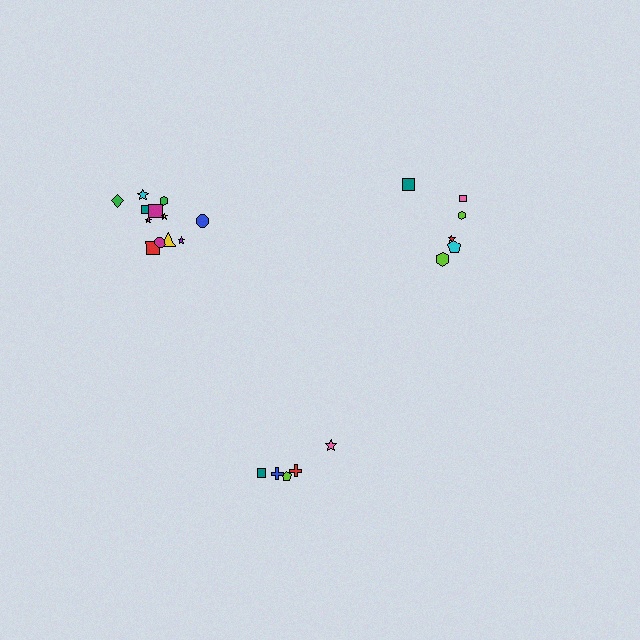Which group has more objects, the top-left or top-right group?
The top-left group.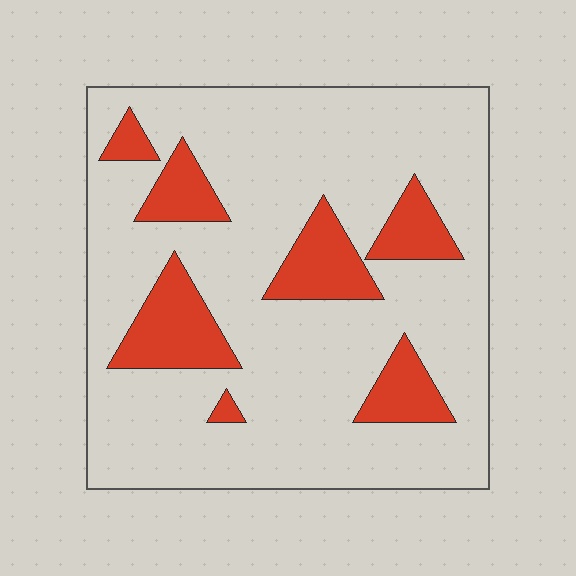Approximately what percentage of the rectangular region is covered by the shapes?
Approximately 20%.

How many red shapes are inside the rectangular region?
7.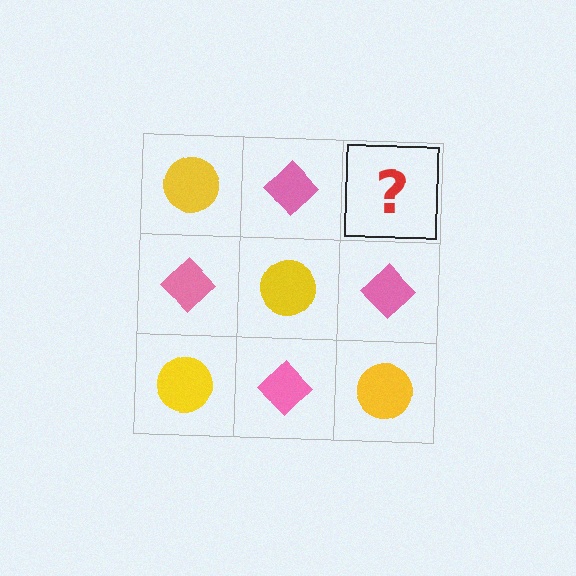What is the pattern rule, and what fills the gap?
The rule is that it alternates yellow circle and pink diamond in a checkerboard pattern. The gap should be filled with a yellow circle.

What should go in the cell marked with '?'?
The missing cell should contain a yellow circle.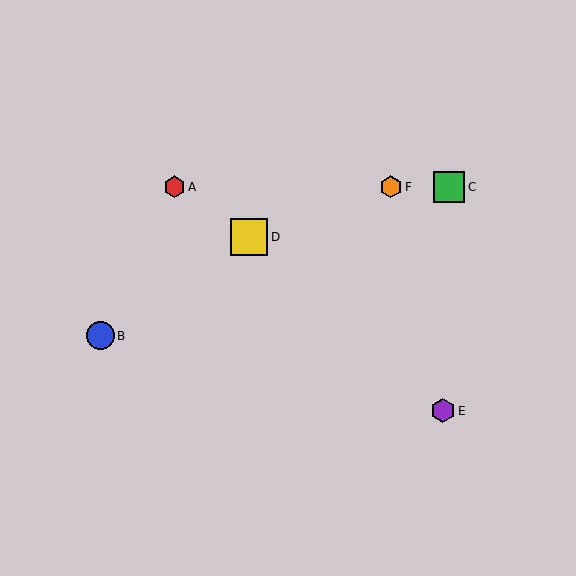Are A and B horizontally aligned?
No, A is at y≈187 and B is at y≈336.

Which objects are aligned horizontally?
Objects A, C, F are aligned horizontally.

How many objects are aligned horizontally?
3 objects (A, C, F) are aligned horizontally.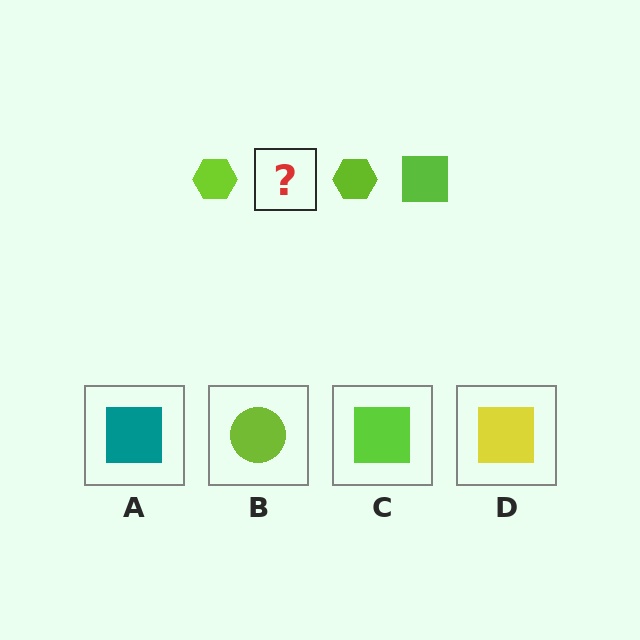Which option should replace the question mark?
Option C.